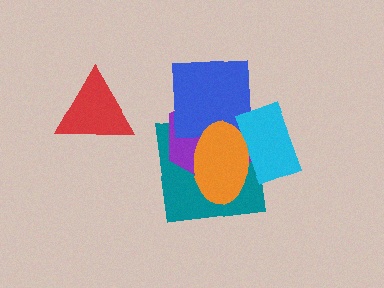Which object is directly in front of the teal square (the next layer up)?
The purple hexagon is directly in front of the teal square.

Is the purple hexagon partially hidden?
Yes, it is partially covered by another shape.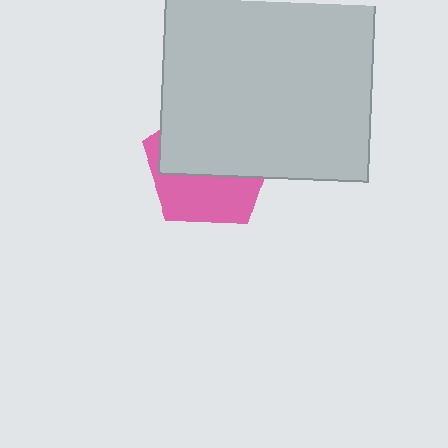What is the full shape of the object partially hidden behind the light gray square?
The partially hidden object is a pink pentagon.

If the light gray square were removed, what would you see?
You would see the complete pink pentagon.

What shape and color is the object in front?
The object in front is a light gray square.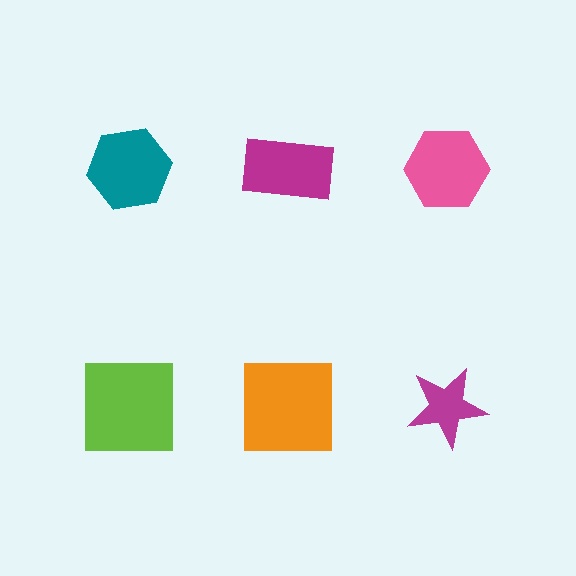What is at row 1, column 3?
A pink hexagon.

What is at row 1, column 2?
A magenta rectangle.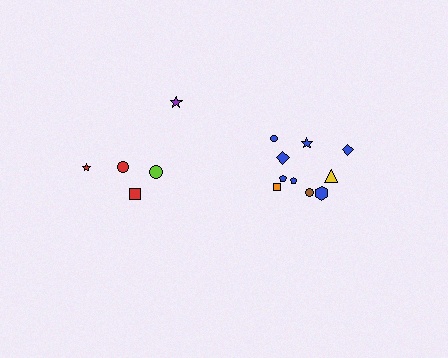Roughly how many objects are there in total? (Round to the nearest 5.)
Roughly 15 objects in total.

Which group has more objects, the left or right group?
The right group.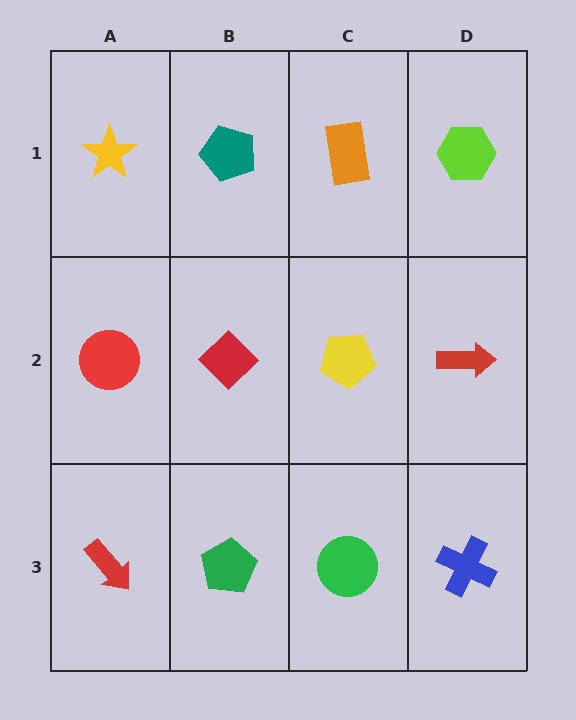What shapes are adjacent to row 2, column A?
A yellow star (row 1, column A), a red arrow (row 3, column A), a red diamond (row 2, column B).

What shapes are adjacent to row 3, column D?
A red arrow (row 2, column D), a green circle (row 3, column C).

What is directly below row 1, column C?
A yellow pentagon.